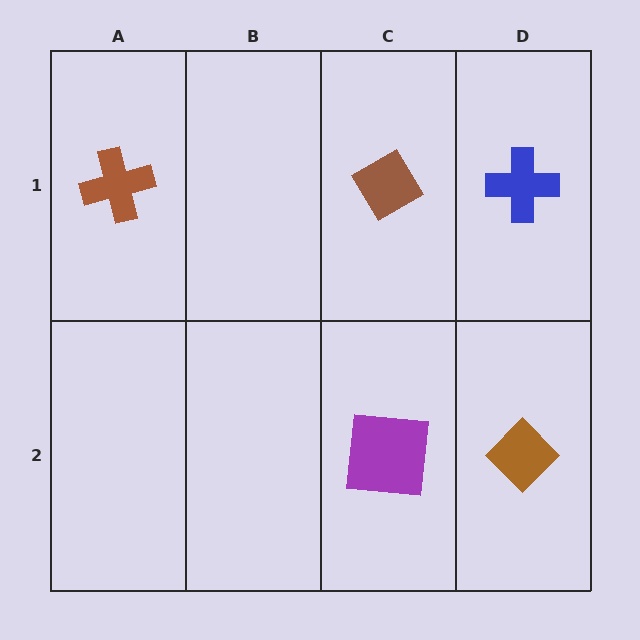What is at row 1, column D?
A blue cross.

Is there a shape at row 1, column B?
No, that cell is empty.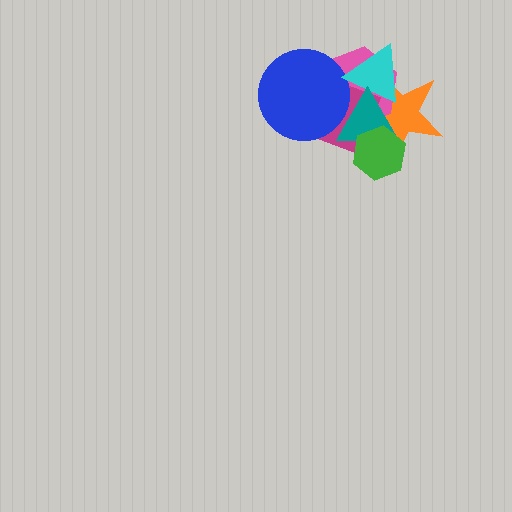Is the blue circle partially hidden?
Yes, it is partially covered by another shape.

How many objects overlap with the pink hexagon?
5 objects overlap with the pink hexagon.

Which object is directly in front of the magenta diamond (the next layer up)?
The blue circle is directly in front of the magenta diamond.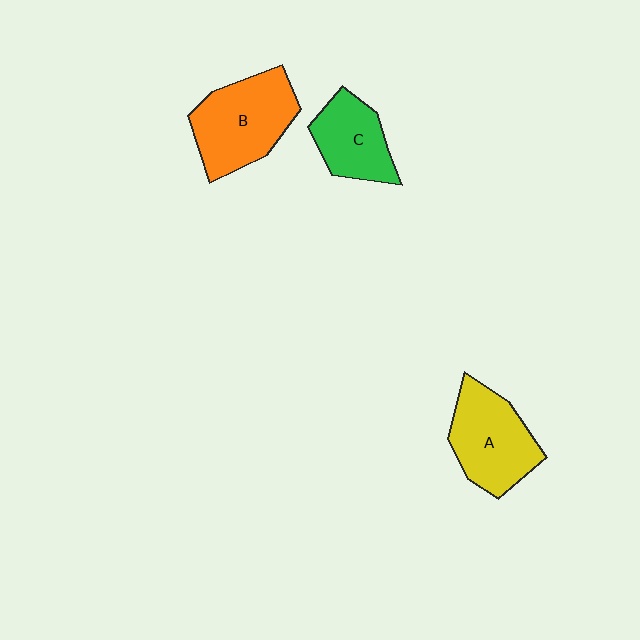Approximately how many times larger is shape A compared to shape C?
Approximately 1.3 times.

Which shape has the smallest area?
Shape C (green).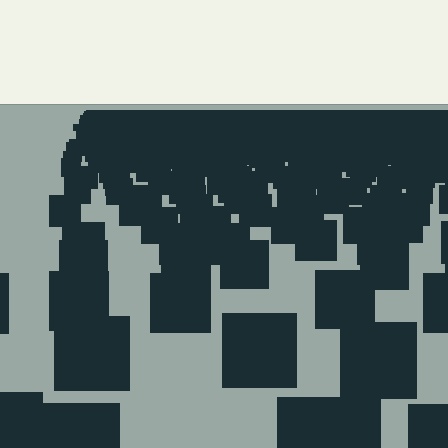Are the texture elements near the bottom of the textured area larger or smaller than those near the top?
Larger. Near the bottom, elements are closer to the viewer and appear at a bigger on-screen size.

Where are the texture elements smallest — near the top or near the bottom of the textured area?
Near the top.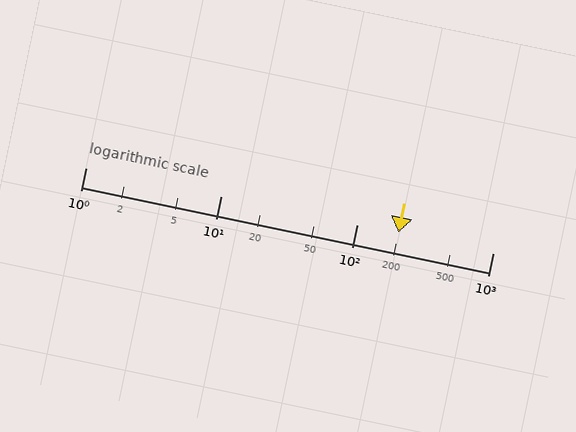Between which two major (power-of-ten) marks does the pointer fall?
The pointer is between 100 and 1000.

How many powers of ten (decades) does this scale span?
The scale spans 3 decades, from 1 to 1000.